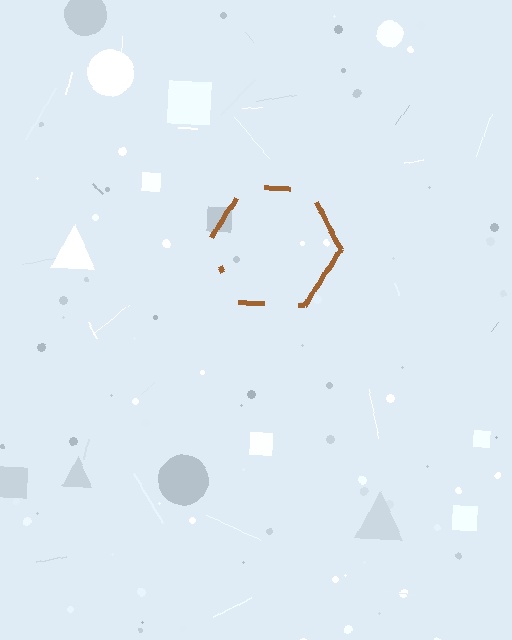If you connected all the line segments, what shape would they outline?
They would outline a hexagon.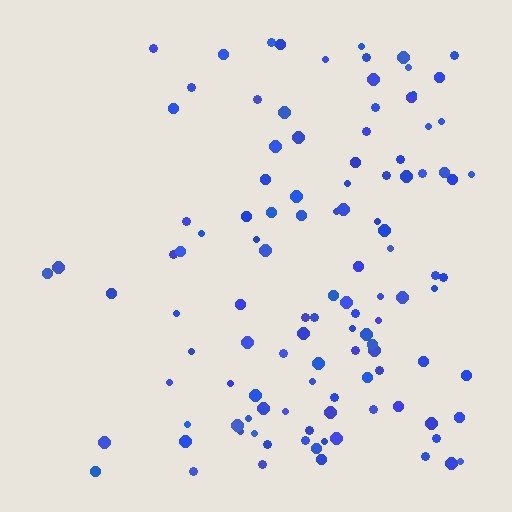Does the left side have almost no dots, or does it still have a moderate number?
Still a moderate number, just noticeably fewer than the right.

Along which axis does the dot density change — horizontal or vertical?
Horizontal.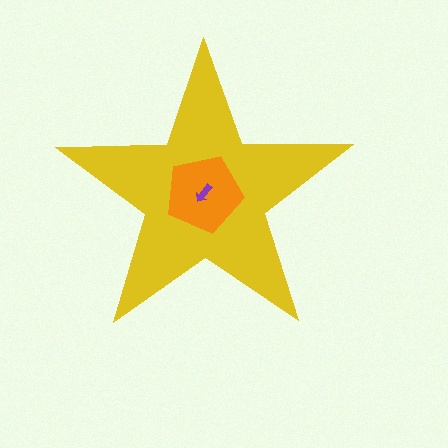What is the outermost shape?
The yellow star.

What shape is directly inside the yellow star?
The orange pentagon.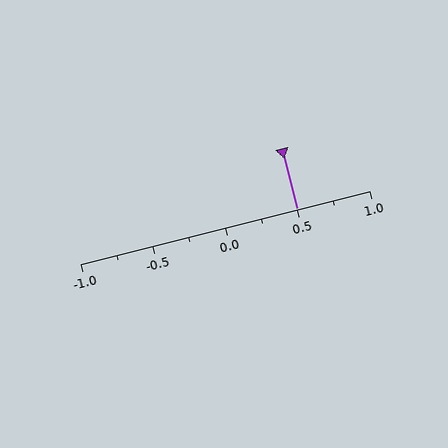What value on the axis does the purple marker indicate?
The marker indicates approximately 0.5.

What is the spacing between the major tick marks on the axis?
The major ticks are spaced 0.5 apart.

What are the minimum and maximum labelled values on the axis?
The axis runs from -1.0 to 1.0.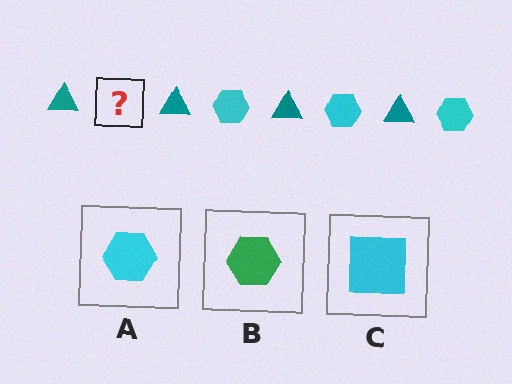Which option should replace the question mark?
Option A.